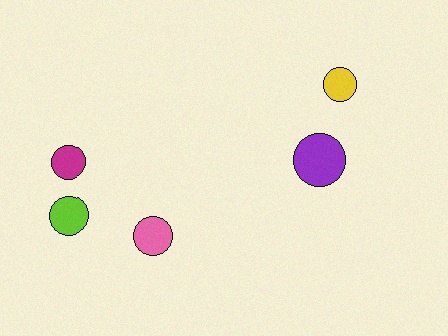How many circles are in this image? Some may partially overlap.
There are 5 circles.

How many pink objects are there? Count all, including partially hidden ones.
There is 1 pink object.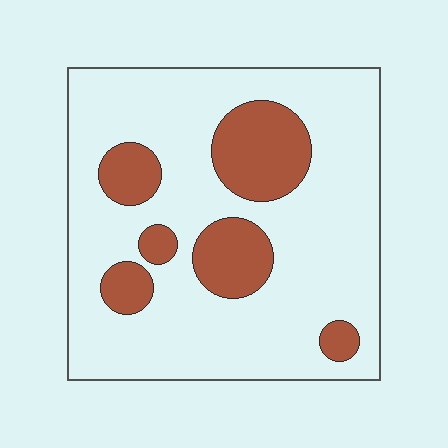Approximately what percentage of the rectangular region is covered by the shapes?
Approximately 20%.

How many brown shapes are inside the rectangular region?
6.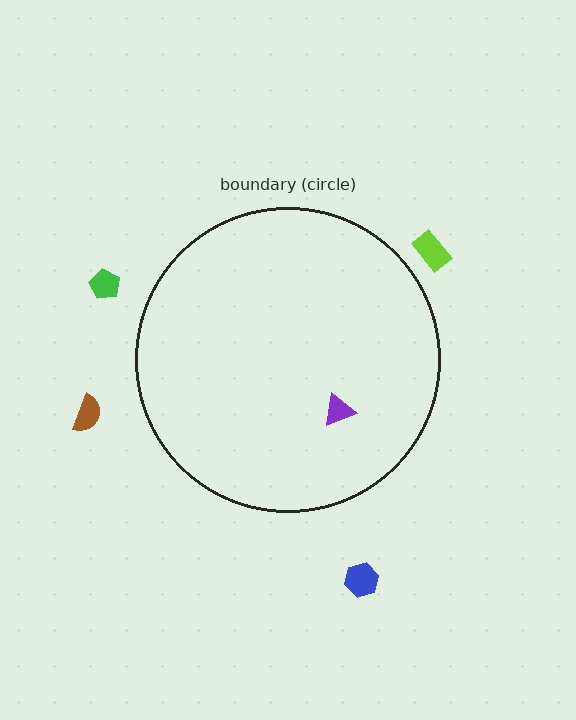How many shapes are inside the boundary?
1 inside, 4 outside.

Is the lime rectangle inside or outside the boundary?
Outside.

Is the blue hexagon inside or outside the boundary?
Outside.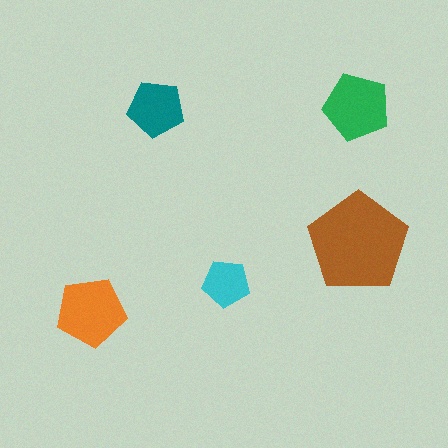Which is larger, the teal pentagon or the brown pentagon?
The brown one.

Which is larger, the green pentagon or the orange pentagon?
The orange one.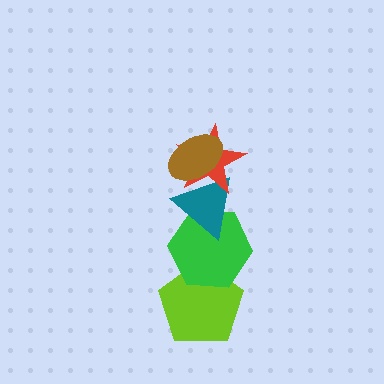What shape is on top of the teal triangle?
The red star is on top of the teal triangle.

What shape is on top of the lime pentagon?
The green hexagon is on top of the lime pentagon.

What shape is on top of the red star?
The brown ellipse is on top of the red star.